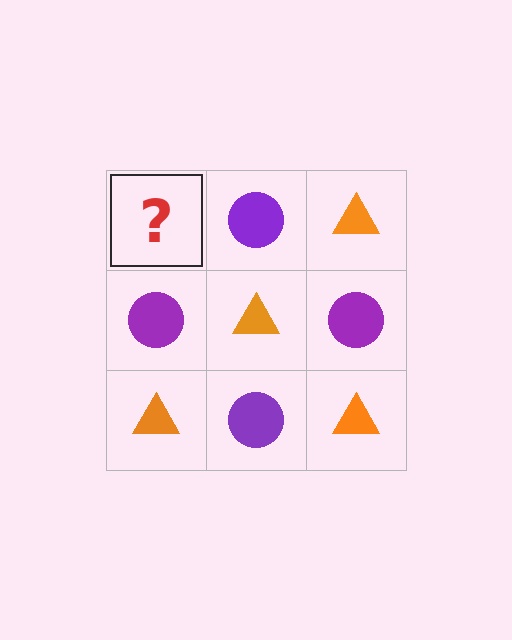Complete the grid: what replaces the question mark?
The question mark should be replaced with an orange triangle.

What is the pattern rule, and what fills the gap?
The rule is that it alternates orange triangle and purple circle in a checkerboard pattern. The gap should be filled with an orange triangle.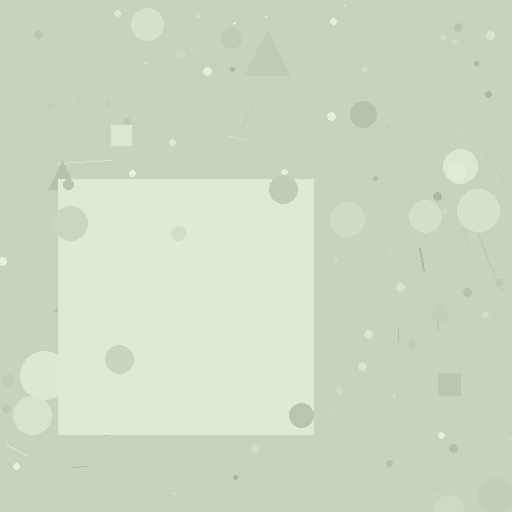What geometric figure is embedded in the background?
A square is embedded in the background.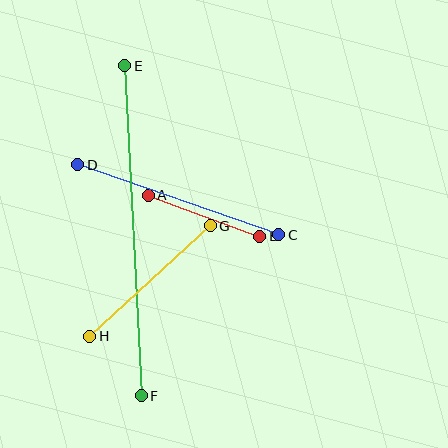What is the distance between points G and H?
The distance is approximately 164 pixels.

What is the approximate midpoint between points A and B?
The midpoint is at approximately (204, 216) pixels.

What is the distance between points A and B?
The distance is approximately 119 pixels.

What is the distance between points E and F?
The distance is approximately 331 pixels.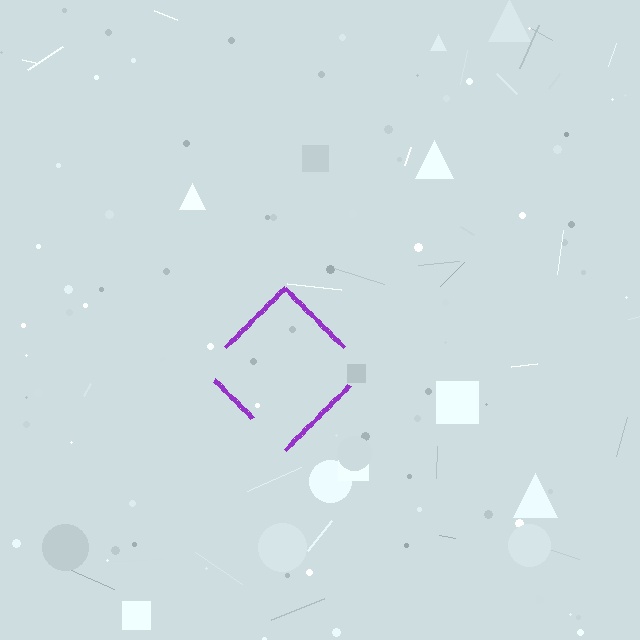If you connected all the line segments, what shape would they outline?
They would outline a diamond.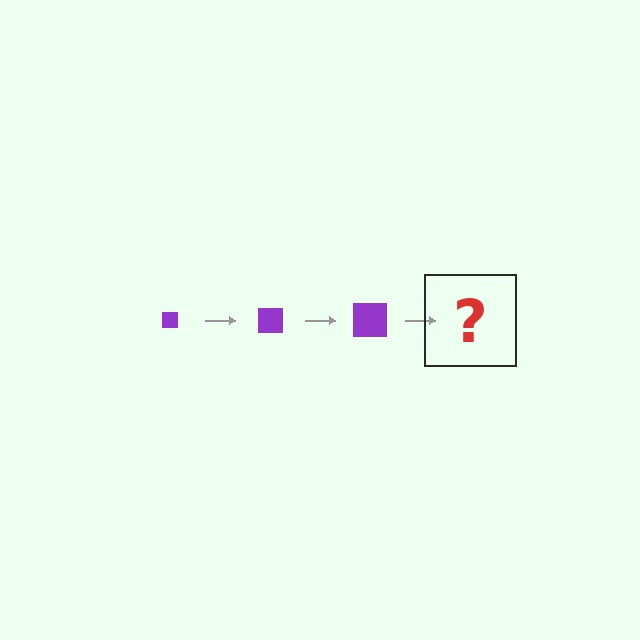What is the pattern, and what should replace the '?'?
The pattern is that the square gets progressively larger each step. The '?' should be a purple square, larger than the previous one.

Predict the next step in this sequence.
The next step is a purple square, larger than the previous one.